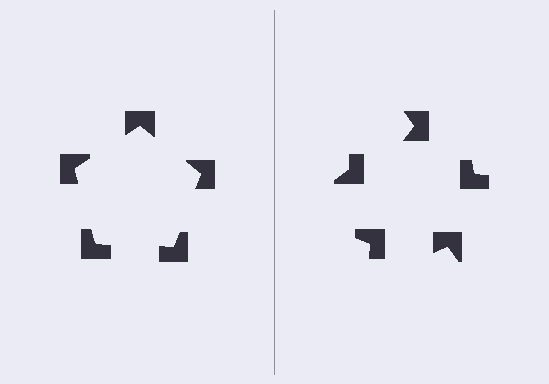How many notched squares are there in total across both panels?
10 — 5 on each side.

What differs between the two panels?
The notched squares are positioned identically on both sides; only the wedge orientations differ. On the left they align to a pentagon; on the right they are misaligned.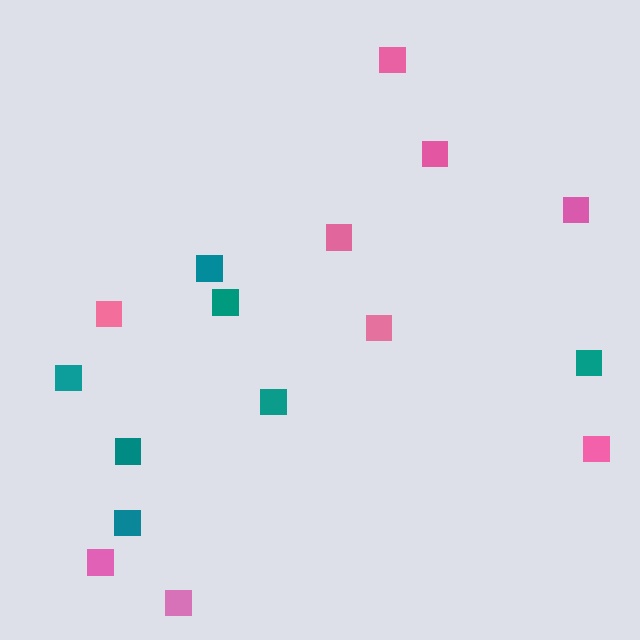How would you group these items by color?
There are 2 groups: one group of pink squares (9) and one group of teal squares (7).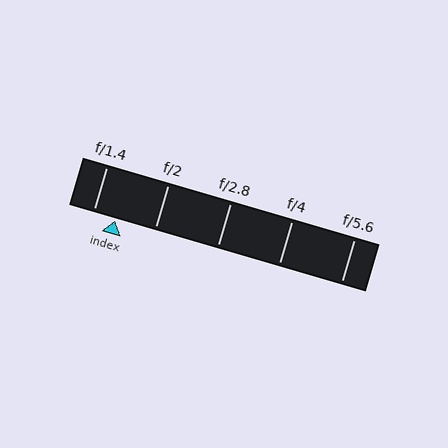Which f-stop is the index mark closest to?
The index mark is closest to f/1.4.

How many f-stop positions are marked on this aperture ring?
There are 5 f-stop positions marked.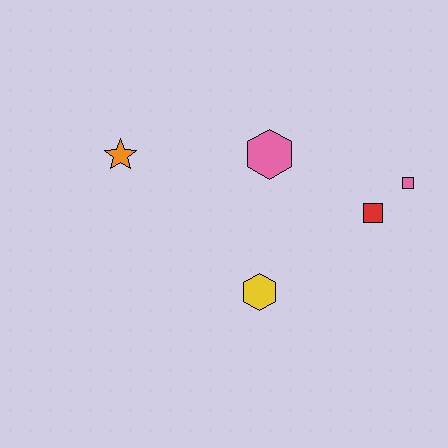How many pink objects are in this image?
There are 2 pink objects.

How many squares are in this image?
There are 2 squares.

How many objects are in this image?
There are 5 objects.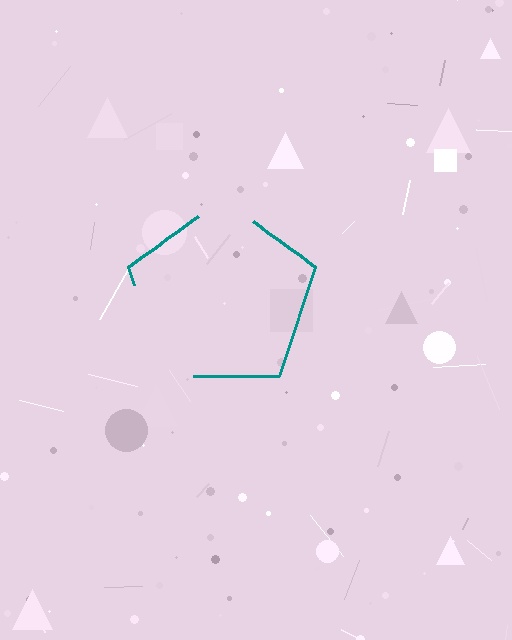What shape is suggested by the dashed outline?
The dashed outline suggests a pentagon.